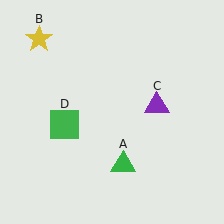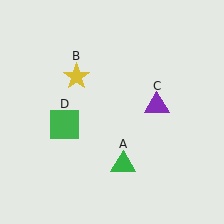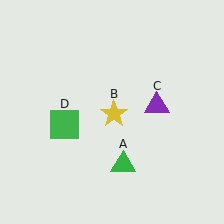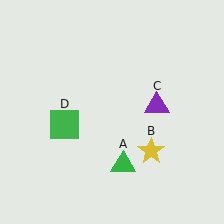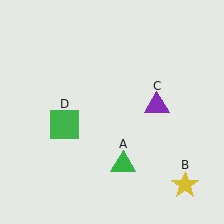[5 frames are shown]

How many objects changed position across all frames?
1 object changed position: yellow star (object B).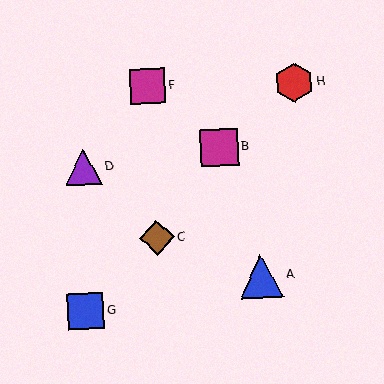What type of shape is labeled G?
Shape G is a blue square.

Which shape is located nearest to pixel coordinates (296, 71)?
The red hexagon (labeled H) at (294, 82) is nearest to that location.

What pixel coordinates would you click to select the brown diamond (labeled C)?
Click at (157, 238) to select the brown diamond C.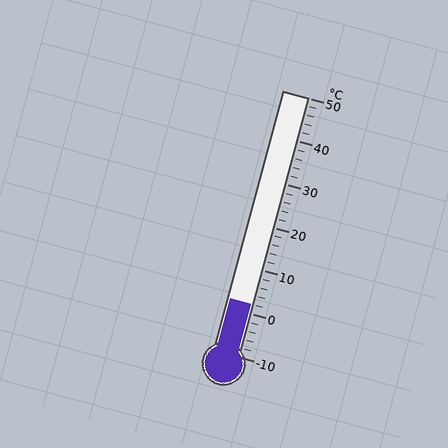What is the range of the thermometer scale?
The thermometer scale ranges from -10°C to 50°C.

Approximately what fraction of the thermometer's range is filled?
The thermometer is filled to approximately 20% of its range.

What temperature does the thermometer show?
The thermometer shows approximately 2°C.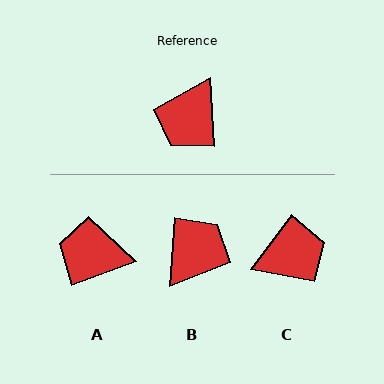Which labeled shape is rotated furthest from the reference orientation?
B, about 172 degrees away.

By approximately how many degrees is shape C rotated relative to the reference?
Approximately 140 degrees counter-clockwise.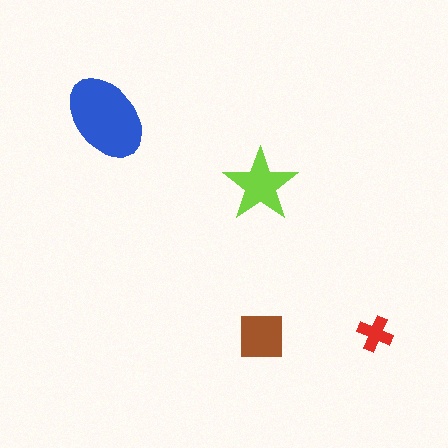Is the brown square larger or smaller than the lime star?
Smaller.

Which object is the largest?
The blue ellipse.